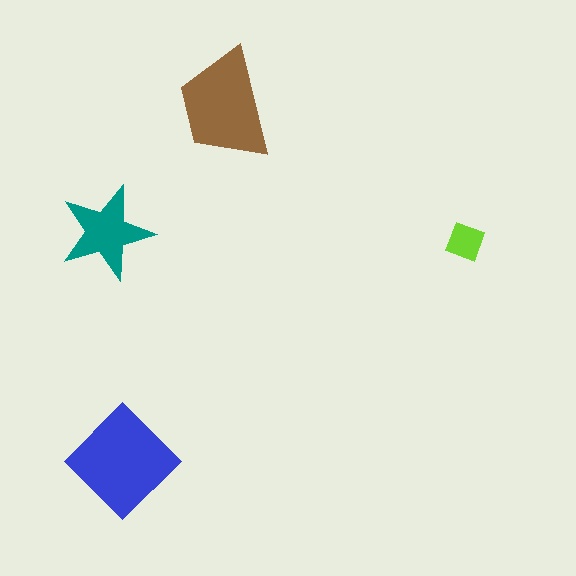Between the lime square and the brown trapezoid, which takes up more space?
The brown trapezoid.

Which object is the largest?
The blue diamond.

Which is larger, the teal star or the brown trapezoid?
The brown trapezoid.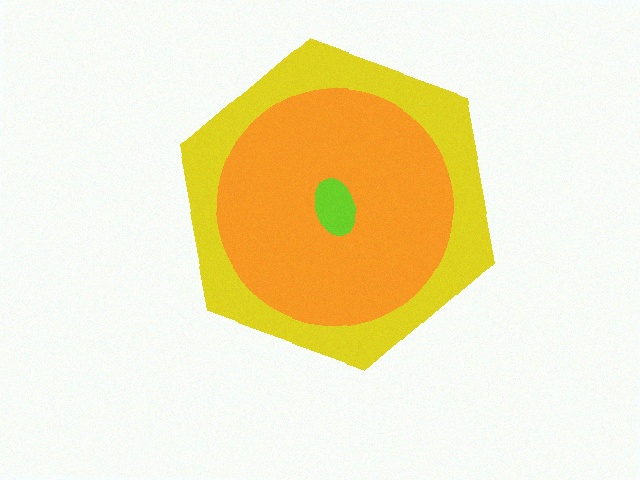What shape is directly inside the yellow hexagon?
The orange circle.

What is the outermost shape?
The yellow hexagon.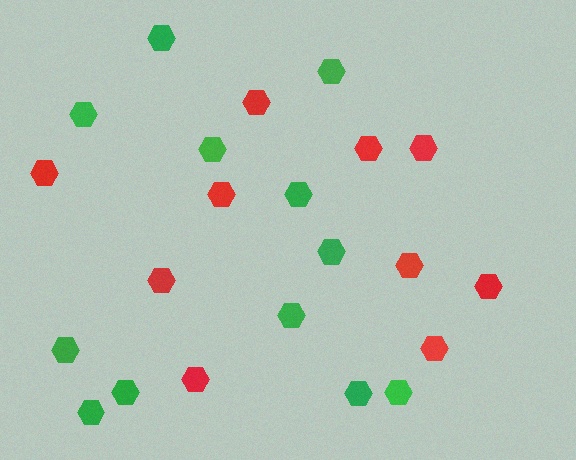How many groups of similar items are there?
There are 2 groups: one group of red hexagons (10) and one group of green hexagons (12).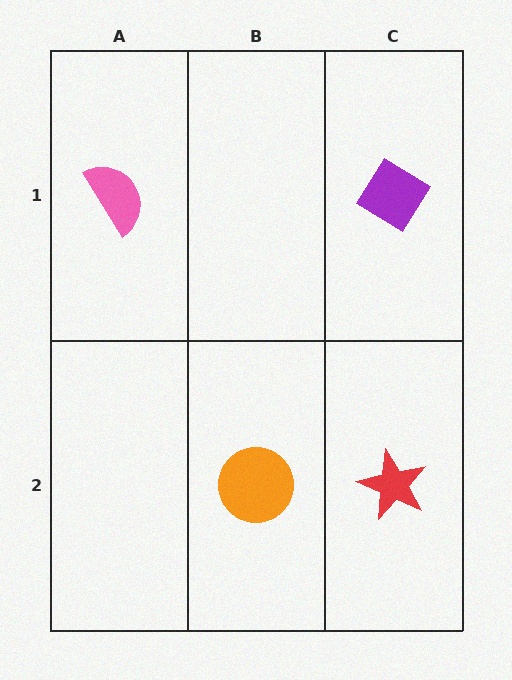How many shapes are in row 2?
2 shapes.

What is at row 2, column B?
An orange circle.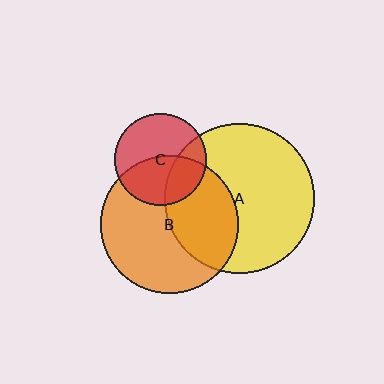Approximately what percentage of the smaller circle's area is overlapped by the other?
Approximately 40%.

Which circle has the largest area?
Circle A (yellow).